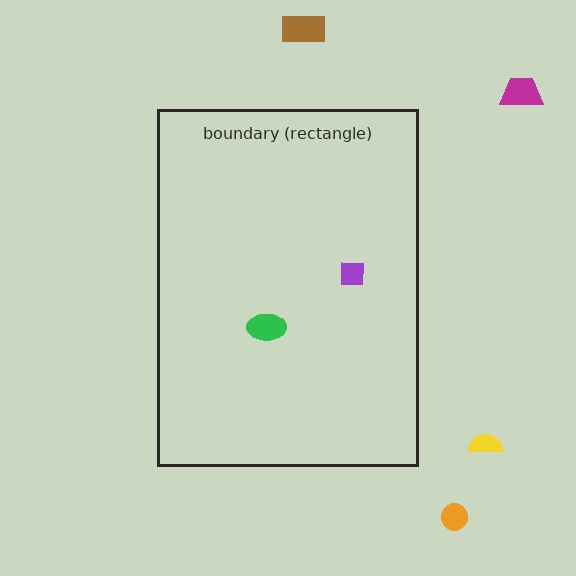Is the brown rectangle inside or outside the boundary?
Outside.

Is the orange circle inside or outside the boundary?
Outside.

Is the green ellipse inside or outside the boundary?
Inside.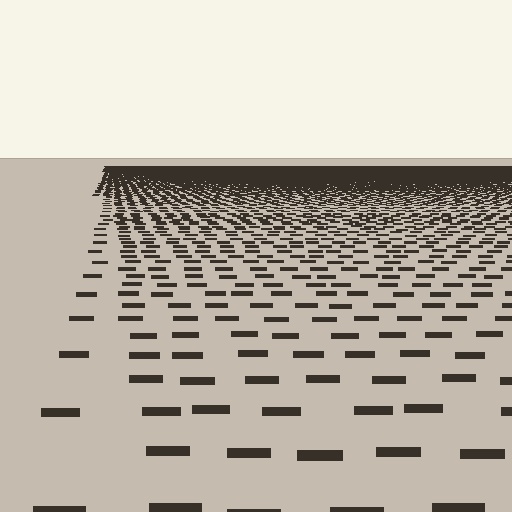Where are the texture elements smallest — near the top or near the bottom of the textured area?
Near the top.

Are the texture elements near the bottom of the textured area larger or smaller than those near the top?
Larger. Near the bottom, elements are closer to the viewer and appear at a bigger on-screen size.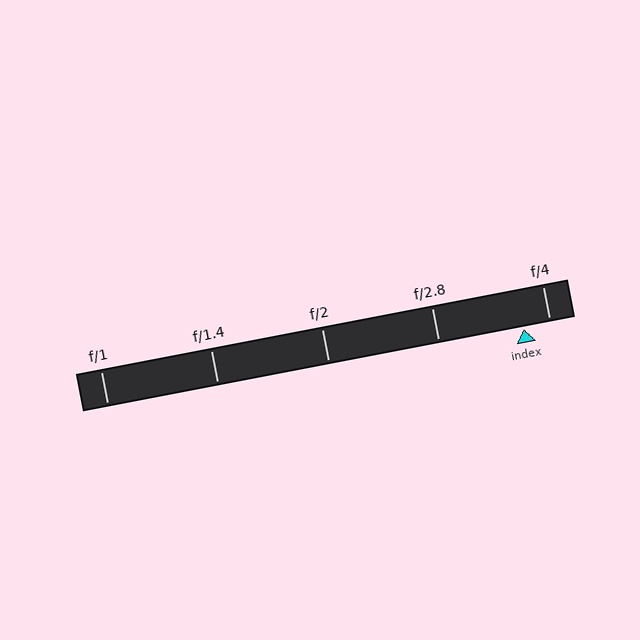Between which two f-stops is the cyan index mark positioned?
The index mark is between f/2.8 and f/4.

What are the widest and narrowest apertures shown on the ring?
The widest aperture shown is f/1 and the narrowest is f/4.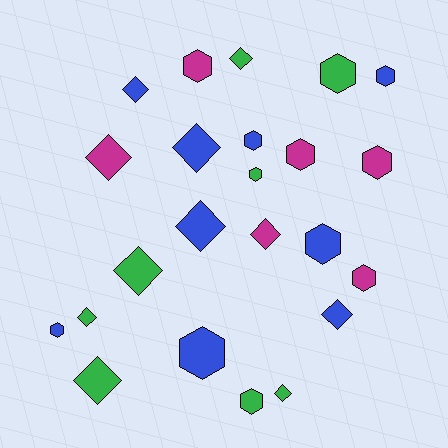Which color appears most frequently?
Blue, with 9 objects.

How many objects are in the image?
There are 23 objects.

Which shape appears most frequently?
Hexagon, with 12 objects.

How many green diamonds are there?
There are 5 green diamonds.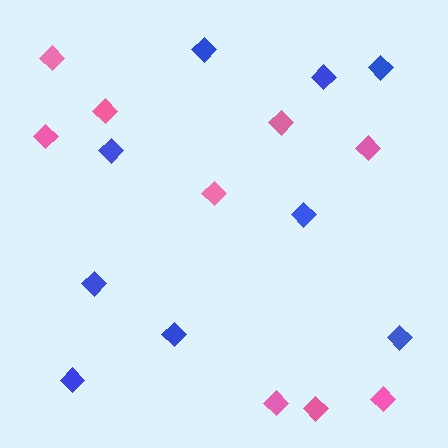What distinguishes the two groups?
There are 2 groups: one group of pink diamonds (9) and one group of blue diamonds (9).